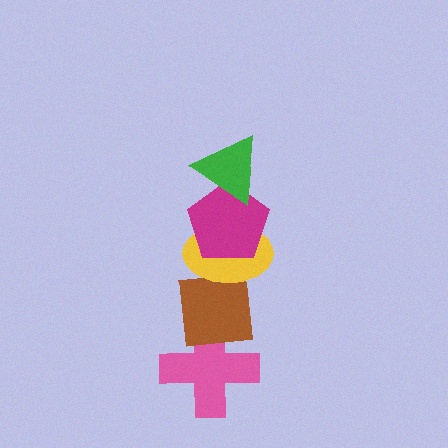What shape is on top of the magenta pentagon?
The green triangle is on top of the magenta pentagon.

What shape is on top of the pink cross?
The brown square is on top of the pink cross.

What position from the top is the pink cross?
The pink cross is 5th from the top.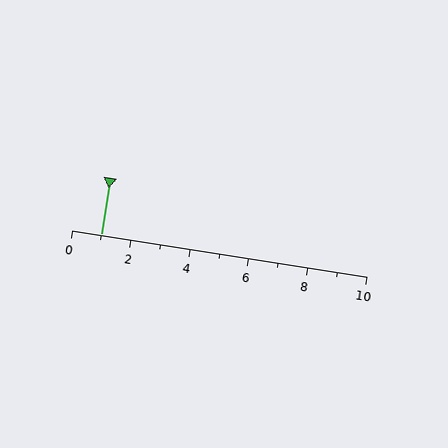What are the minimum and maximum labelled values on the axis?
The axis runs from 0 to 10.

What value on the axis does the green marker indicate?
The marker indicates approximately 1.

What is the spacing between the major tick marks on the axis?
The major ticks are spaced 2 apart.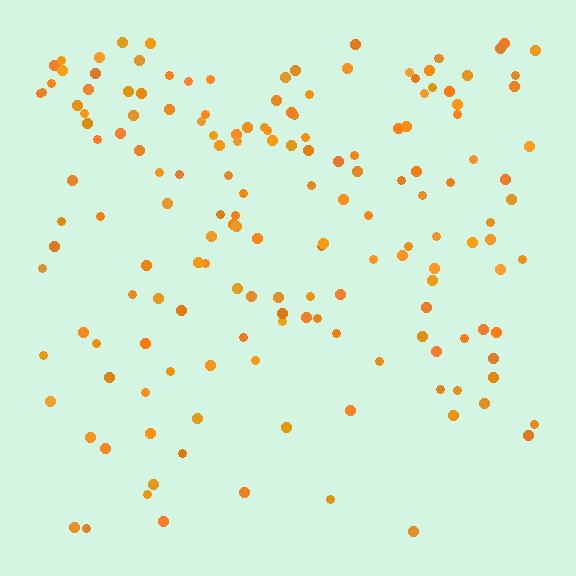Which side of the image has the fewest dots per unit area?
The bottom.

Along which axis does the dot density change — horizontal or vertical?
Vertical.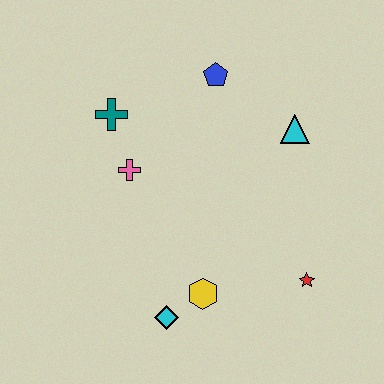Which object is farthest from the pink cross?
The red star is farthest from the pink cross.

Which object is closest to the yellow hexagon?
The cyan diamond is closest to the yellow hexagon.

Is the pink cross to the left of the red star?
Yes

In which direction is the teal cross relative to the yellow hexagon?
The teal cross is above the yellow hexagon.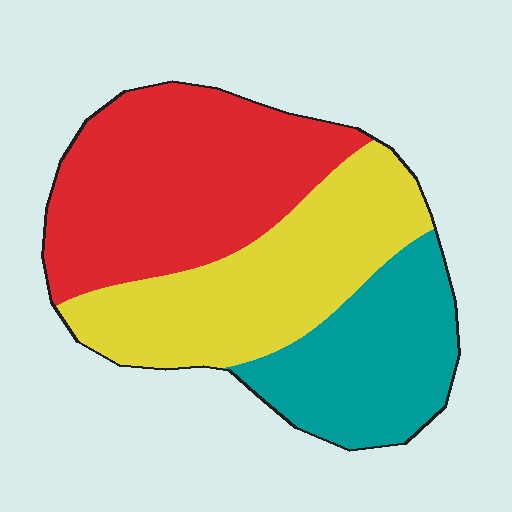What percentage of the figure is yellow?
Yellow covers about 35% of the figure.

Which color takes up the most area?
Red, at roughly 40%.